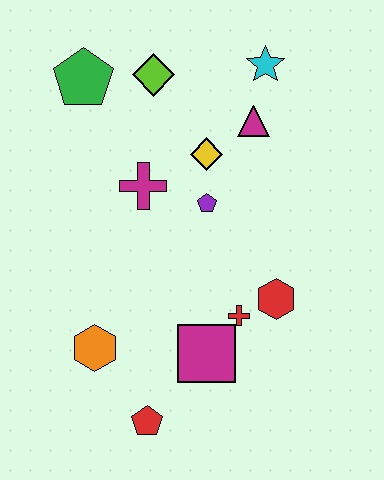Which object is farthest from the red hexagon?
The green pentagon is farthest from the red hexagon.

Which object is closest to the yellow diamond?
The purple pentagon is closest to the yellow diamond.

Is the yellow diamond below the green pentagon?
Yes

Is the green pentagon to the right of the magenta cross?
No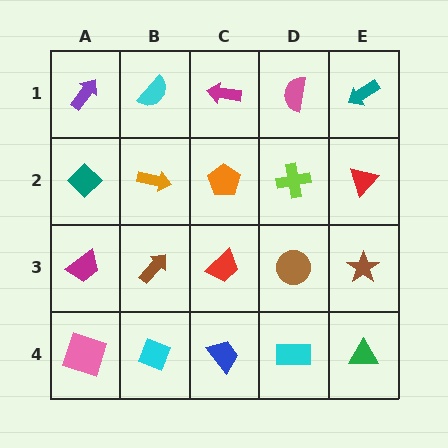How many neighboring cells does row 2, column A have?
3.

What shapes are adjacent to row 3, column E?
A red triangle (row 2, column E), a green triangle (row 4, column E), a brown circle (row 3, column D).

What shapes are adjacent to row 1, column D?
A lime cross (row 2, column D), a magenta arrow (row 1, column C), a teal arrow (row 1, column E).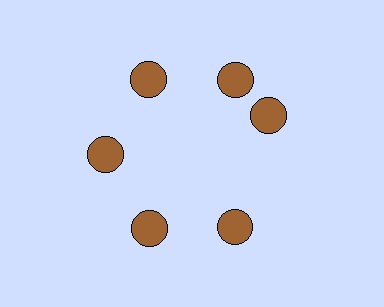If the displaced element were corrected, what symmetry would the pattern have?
It would have 6-fold rotational symmetry — the pattern would map onto itself every 60 degrees.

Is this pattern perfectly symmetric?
No. The 6 brown circles are arranged in a ring, but one element near the 3 o'clock position is rotated out of alignment along the ring, breaking the 6-fold rotational symmetry.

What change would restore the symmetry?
The symmetry would be restored by rotating it back into even spacing with its neighbors so that all 6 circles sit at equal angles and equal distance from the center.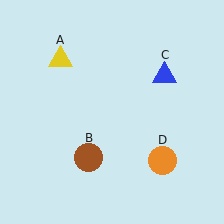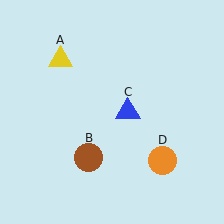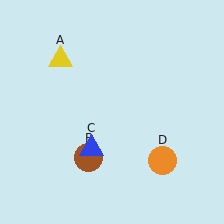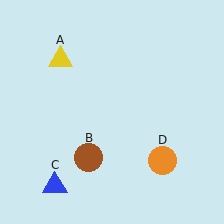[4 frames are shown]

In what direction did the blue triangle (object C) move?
The blue triangle (object C) moved down and to the left.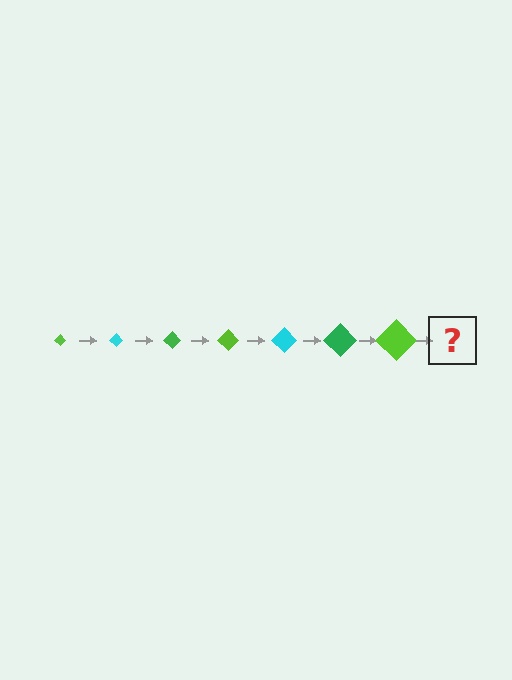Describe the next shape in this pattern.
It should be a cyan diamond, larger than the previous one.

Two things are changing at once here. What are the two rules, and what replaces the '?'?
The two rules are that the diamond grows larger each step and the color cycles through lime, cyan, and green. The '?' should be a cyan diamond, larger than the previous one.